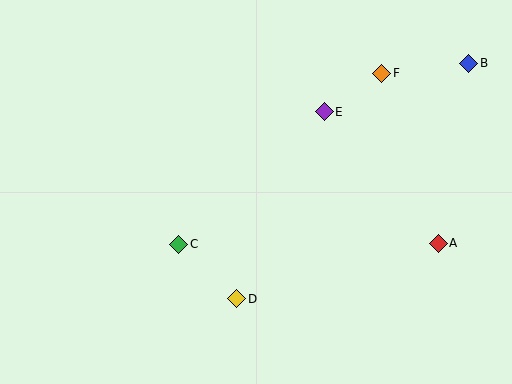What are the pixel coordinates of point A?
Point A is at (438, 243).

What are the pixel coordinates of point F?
Point F is at (382, 74).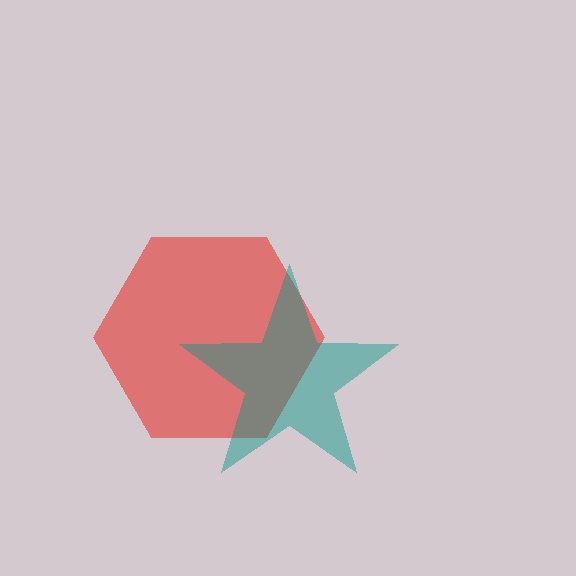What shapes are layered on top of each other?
The layered shapes are: a red hexagon, a teal star.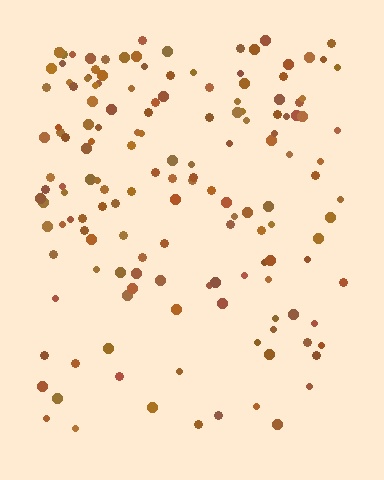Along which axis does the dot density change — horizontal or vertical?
Vertical.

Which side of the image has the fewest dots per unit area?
The bottom.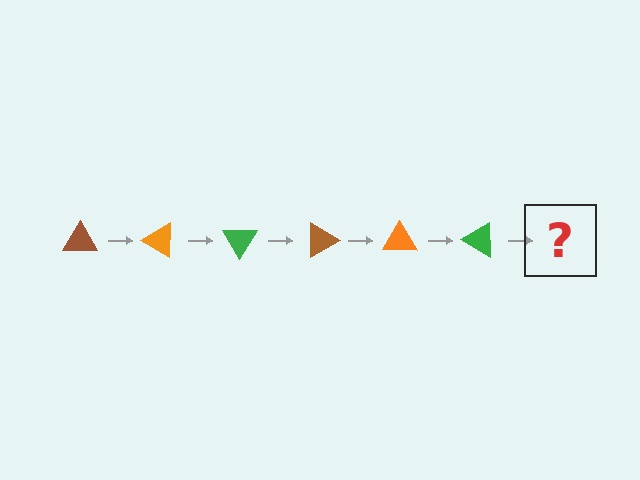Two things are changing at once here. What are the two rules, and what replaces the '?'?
The two rules are that it rotates 30 degrees each step and the color cycles through brown, orange, and green. The '?' should be a brown triangle, rotated 180 degrees from the start.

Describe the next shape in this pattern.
It should be a brown triangle, rotated 180 degrees from the start.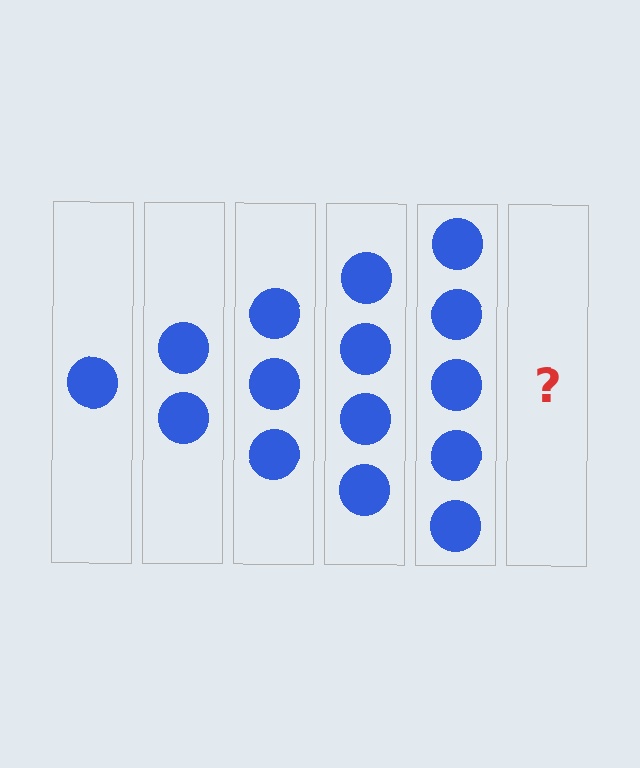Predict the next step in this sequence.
The next step is 6 circles.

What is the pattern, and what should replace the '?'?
The pattern is that each step adds one more circle. The '?' should be 6 circles.